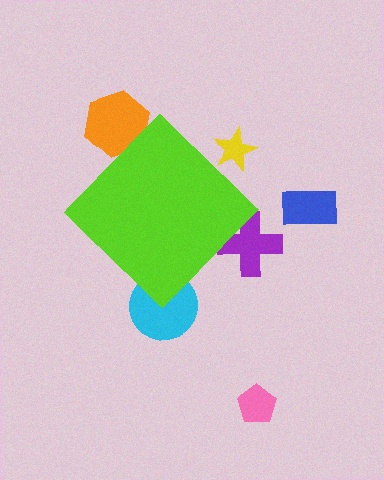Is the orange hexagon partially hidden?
Yes, the orange hexagon is partially hidden behind the lime diamond.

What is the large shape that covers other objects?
A lime diamond.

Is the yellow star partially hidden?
Yes, the yellow star is partially hidden behind the lime diamond.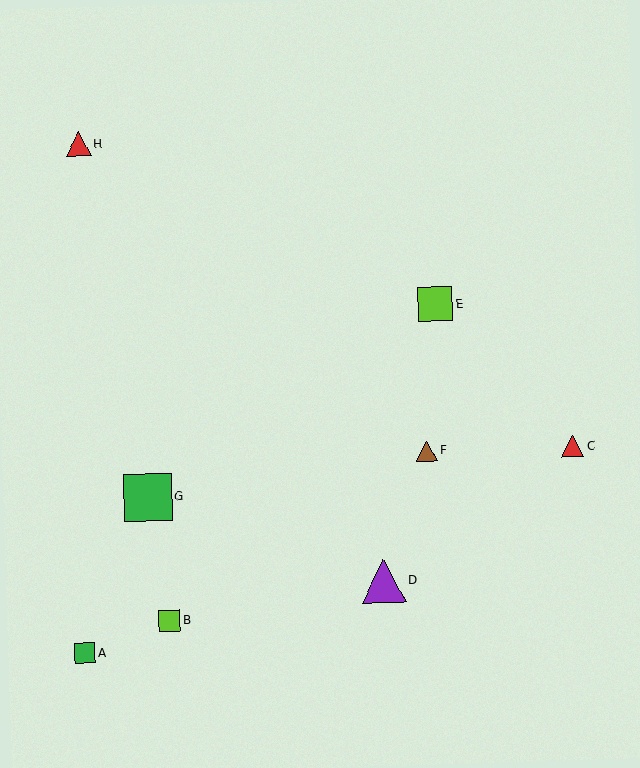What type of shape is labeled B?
Shape B is a lime square.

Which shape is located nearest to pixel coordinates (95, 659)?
The green square (labeled A) at (85, 653) is nearest to that location.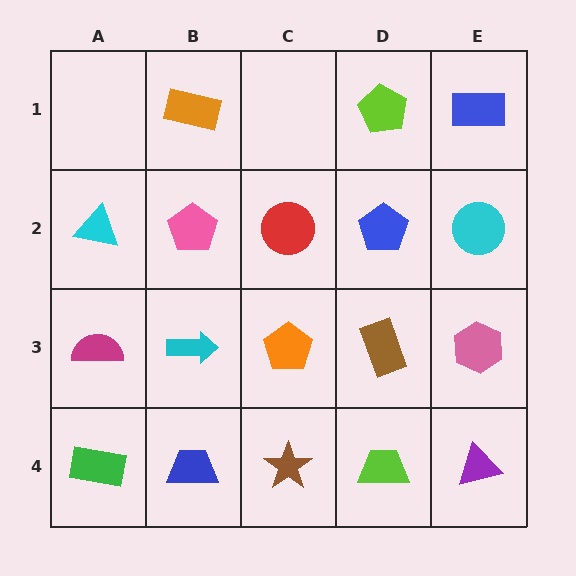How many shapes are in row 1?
3 shapes.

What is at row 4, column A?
A green rectangle.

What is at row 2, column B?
A pink pentagon.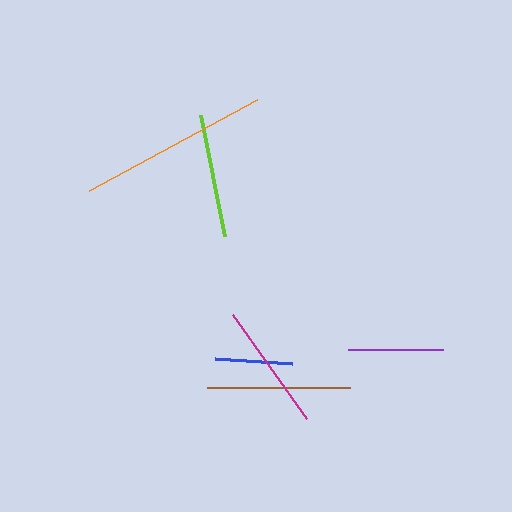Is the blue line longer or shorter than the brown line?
The brown line is longer than the blue line.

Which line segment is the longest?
The orange line is the longest at approximately 191 pixels.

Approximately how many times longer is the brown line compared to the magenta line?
The brown line is approximately 1.1 times the length of the magenta line.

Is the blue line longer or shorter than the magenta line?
The magenta line is longer than the blue line.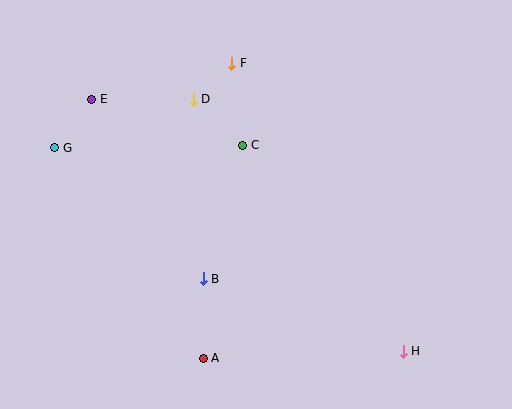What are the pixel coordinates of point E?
Point E is at (92, 99).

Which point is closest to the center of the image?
Point C at (243, 145) is closest to the center.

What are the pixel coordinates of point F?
Point F is at (232, 63).